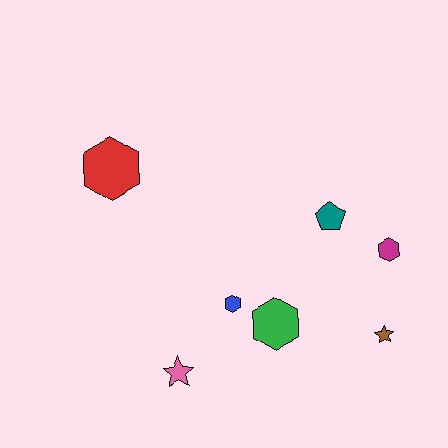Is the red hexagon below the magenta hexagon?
No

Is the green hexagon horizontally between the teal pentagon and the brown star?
No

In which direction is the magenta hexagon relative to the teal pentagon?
The magenta hexagon is to the right of the teal pentagon.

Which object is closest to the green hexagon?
The blue hexagon is closest to the green hexagon.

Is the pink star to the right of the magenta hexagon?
No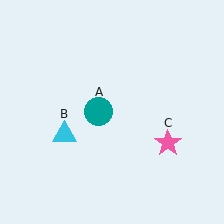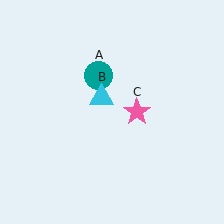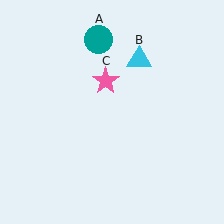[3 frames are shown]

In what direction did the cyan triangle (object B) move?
The cyan triangle (object B) moved up and to the right.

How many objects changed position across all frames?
3 objects changed position: teal circle (object A), cyan triangle (object B), pink star (object C).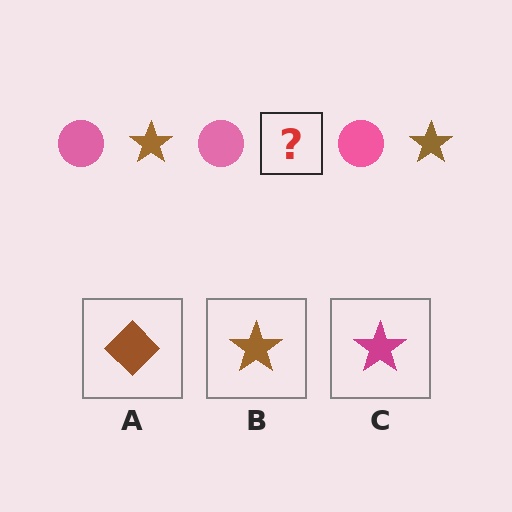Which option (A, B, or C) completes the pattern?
B.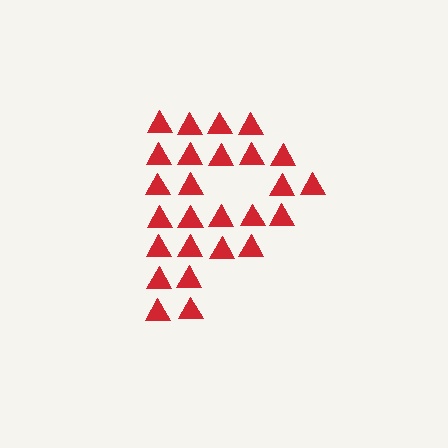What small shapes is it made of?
It is made of small triangles.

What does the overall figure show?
The overall figure shows the letter P.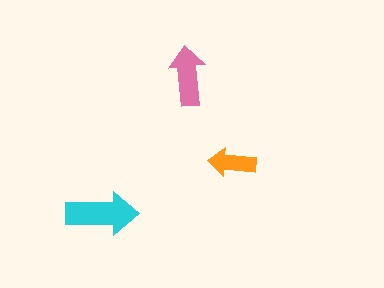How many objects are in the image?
There are 3 objects in the image.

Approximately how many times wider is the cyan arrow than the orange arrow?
About 1.5 times wider.